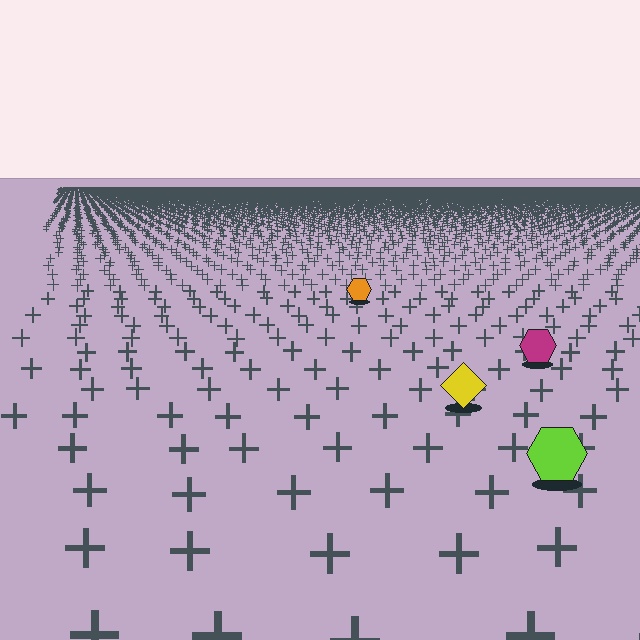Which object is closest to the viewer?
The lime hexagon is closest. The texture marks near it are larger and more spread out.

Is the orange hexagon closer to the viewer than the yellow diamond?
No. The yellow diamond is closer — you can tell from the texture gradient: the ground texture is coarser near it.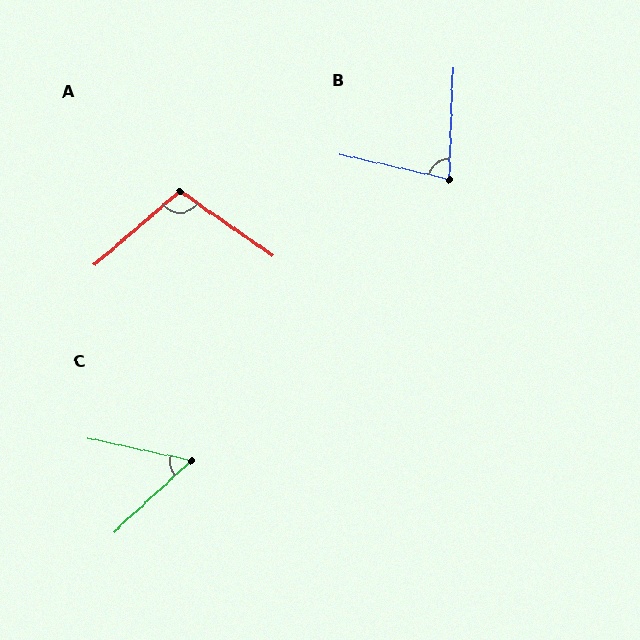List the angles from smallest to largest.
C (55°), B (79°), A (104°).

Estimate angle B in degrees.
Approximately 79 degrees.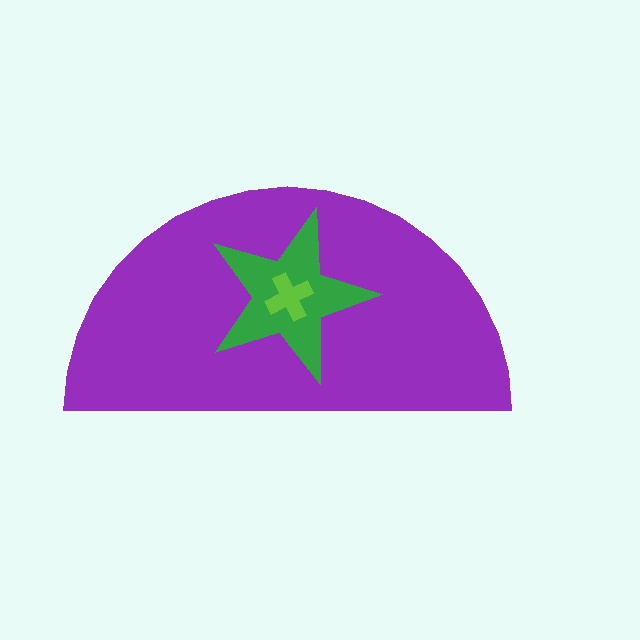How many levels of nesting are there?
3.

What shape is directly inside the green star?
The lime cross.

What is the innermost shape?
The lime cross.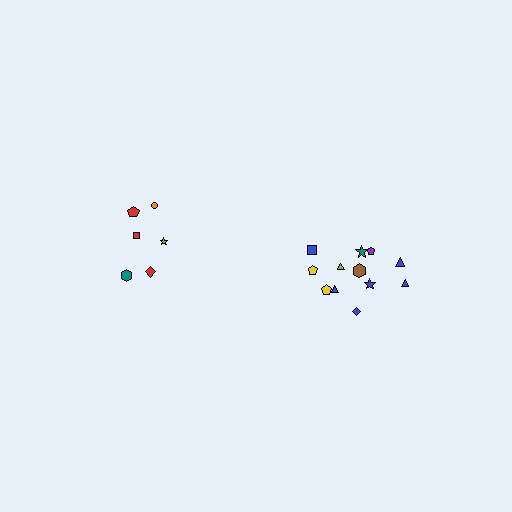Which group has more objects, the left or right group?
The right group.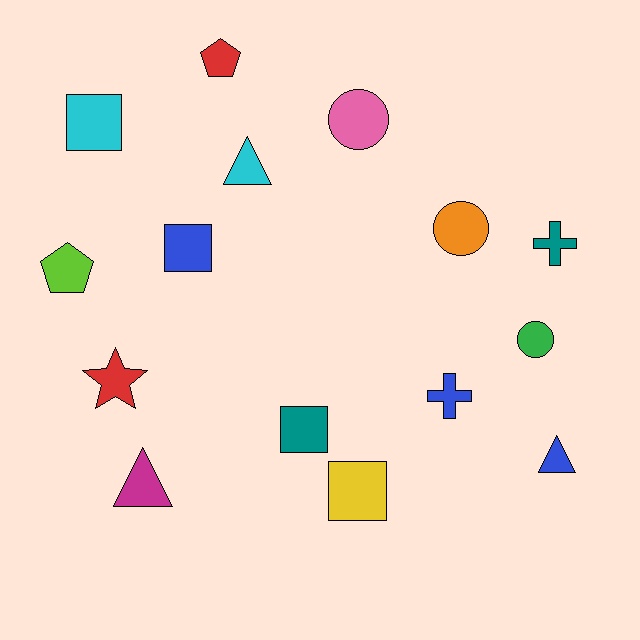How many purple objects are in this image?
There are no purple objects.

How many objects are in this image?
There are 15 objects.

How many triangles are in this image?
There are 3 triangles.